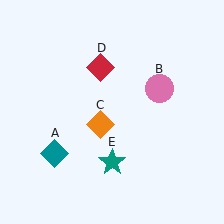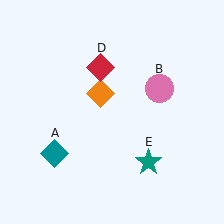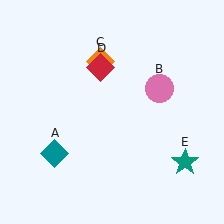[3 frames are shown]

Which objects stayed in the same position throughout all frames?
Teal diamond (object A) and pink circle (object B) and red diamond (object D) remained stationary.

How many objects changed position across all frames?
2 objects changed position: orange diamond (object C), teal star (object E).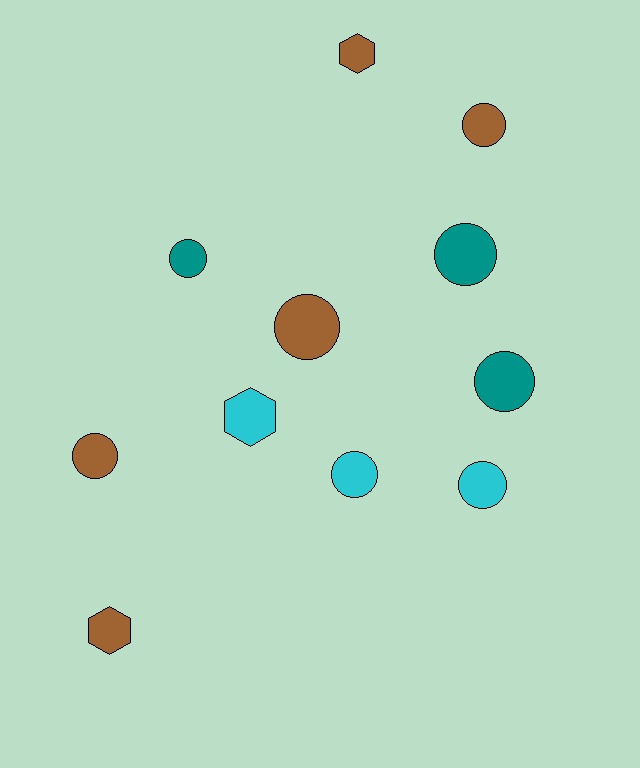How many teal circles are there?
There are 3 teal circles.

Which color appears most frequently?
Brown, with 5 objects.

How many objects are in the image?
There are 11 objects.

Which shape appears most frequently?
Circle, with 8 objects.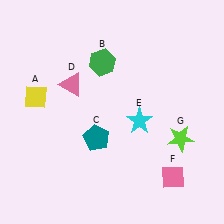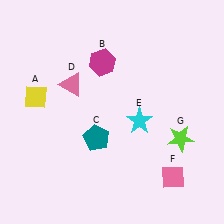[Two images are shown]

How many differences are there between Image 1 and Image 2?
There is 1 difference between the two images.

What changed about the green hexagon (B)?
In Image 1, B is green. In Image 2, it changed to magenta.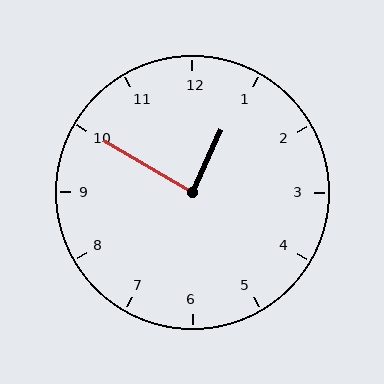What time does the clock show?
12:50.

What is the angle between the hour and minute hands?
Approximately 85 degrees.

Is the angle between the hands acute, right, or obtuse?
It is right.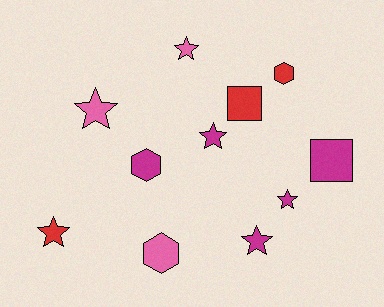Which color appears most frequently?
Magenta, with 5 objects.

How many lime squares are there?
There are no lime squares.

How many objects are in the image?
There are 11 objects.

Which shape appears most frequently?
Star, with 6 objects.